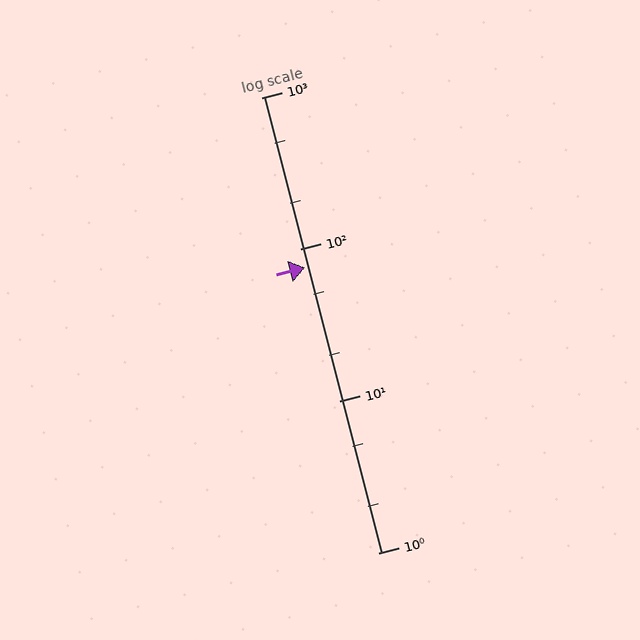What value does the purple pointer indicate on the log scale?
The pointer indicates approximately 76.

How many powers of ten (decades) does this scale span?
The scale spans 3 decades, from 1 to 1000.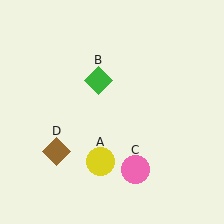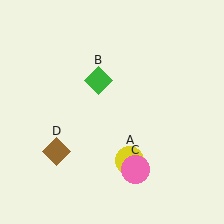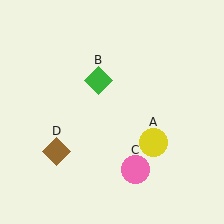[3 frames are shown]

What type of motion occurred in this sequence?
The yellow circle (object A) rotated counterclockwise around the center of the scene.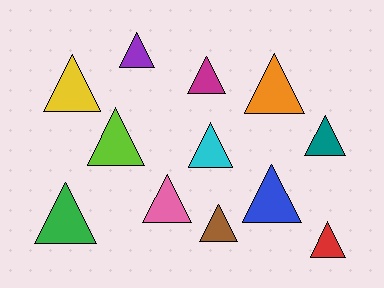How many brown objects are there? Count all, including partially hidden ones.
There is 1 brown object.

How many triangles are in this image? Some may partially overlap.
There are 12 triangles.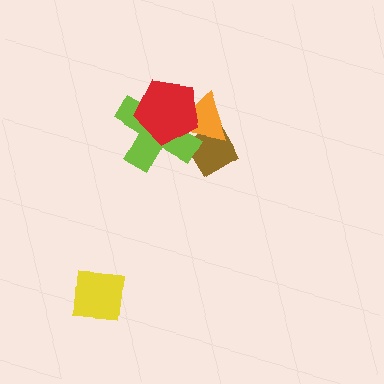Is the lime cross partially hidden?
Yes, it is partially covered by another shape.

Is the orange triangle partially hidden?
Yes, it is partially covered by another shape.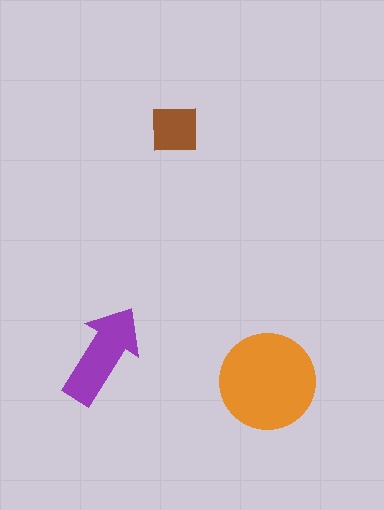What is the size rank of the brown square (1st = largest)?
3rd.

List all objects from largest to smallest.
The orange circle, the purple arrow, the brown square.